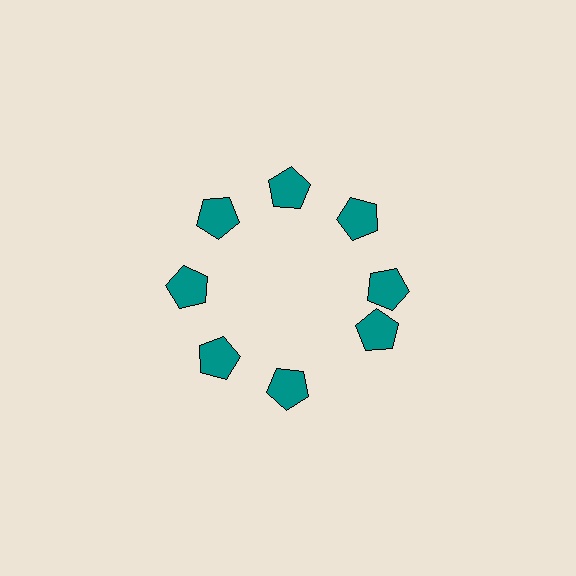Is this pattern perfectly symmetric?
No. The 8 teal pentagons are arranged in a ring, but one element near the 4 o'clock position is rotated out of alignment along the ring, breaking the 8-fold rotational symmetry.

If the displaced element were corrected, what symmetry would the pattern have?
It would have 8-fold rotational symmetry — the pattern would map onto itself every 45 degrees.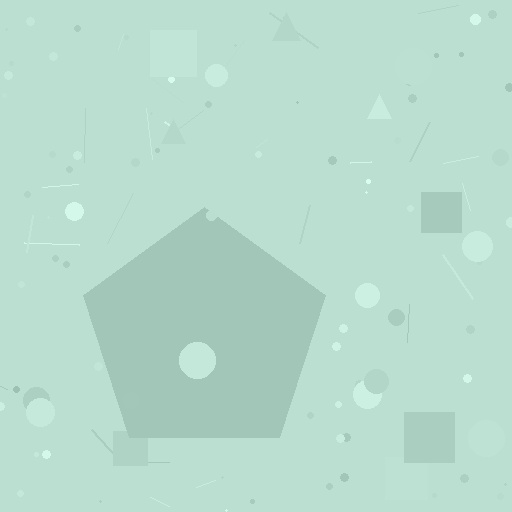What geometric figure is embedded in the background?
A pentagon is embedded in the background.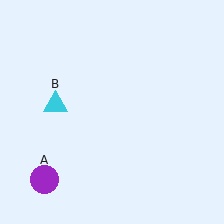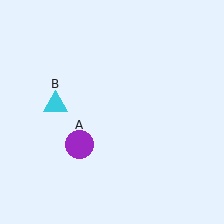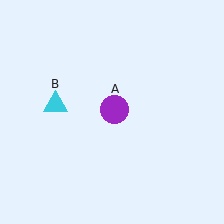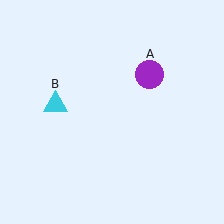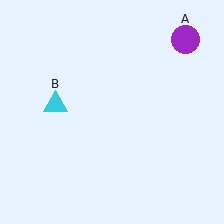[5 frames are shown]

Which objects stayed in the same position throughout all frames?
Cyan triangle (object B) remained stationary.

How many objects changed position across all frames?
1 object changed position: purple circle (object A).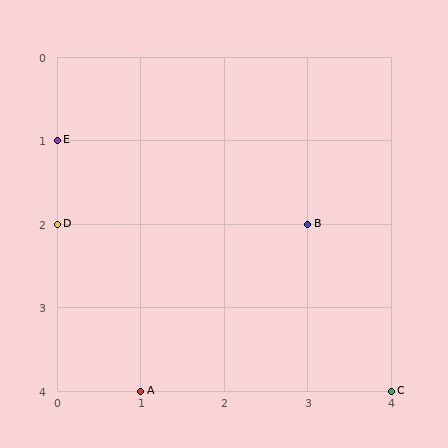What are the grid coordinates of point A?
Point A is at grid coordinates (1, 4).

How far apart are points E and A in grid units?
Points E and A are 1 column and 3 rows apart (about 3.2 grid units diagonally).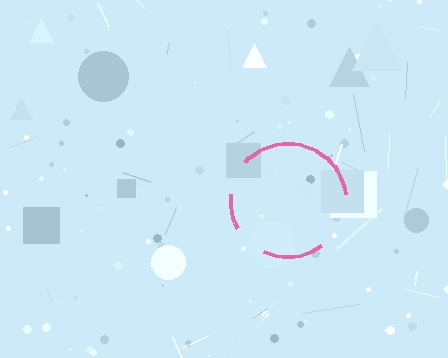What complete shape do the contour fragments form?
The contour fragments form a circle.